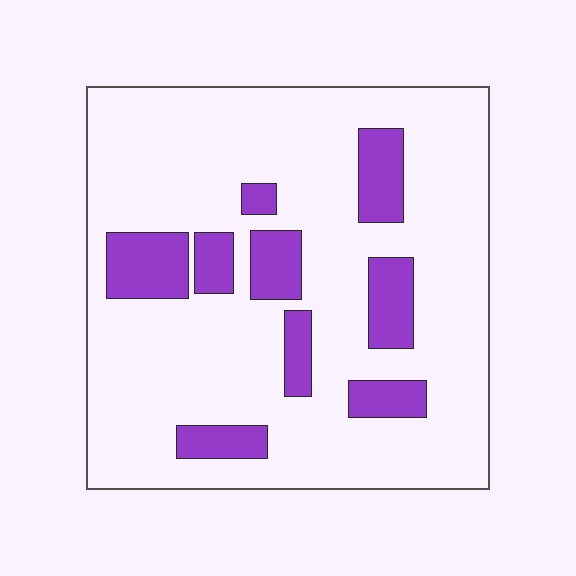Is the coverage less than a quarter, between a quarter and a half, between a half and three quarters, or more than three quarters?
Less than a quarter.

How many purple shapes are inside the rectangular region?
9.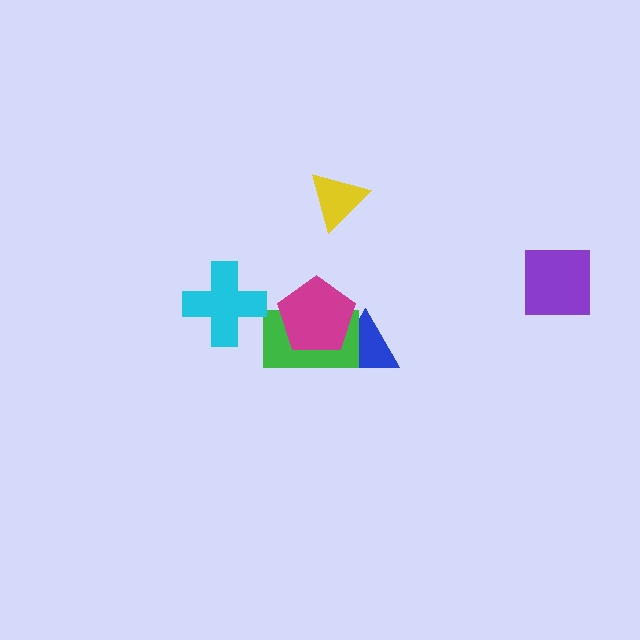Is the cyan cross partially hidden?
No, no other shape covers it.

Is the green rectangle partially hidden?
Yes, it is partially covered by another shape.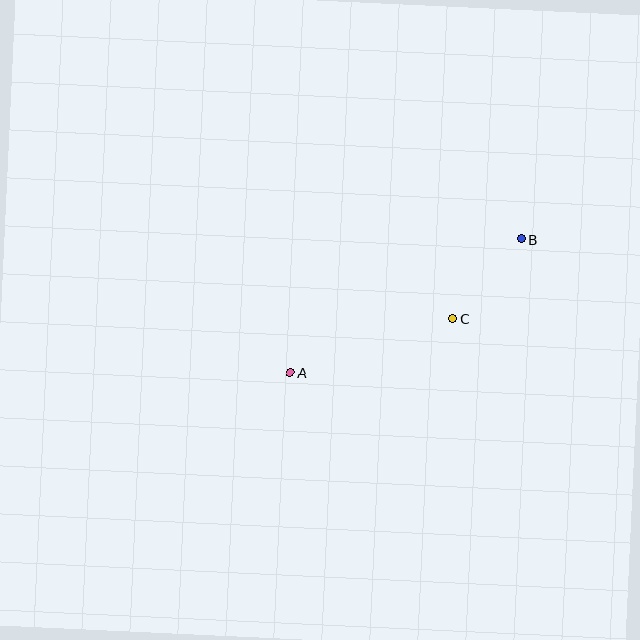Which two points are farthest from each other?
Points A and B are farthest from each other.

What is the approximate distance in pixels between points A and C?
The distance between A and C is approximately 172 pixels.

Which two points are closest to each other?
Points B and C are closest to each other.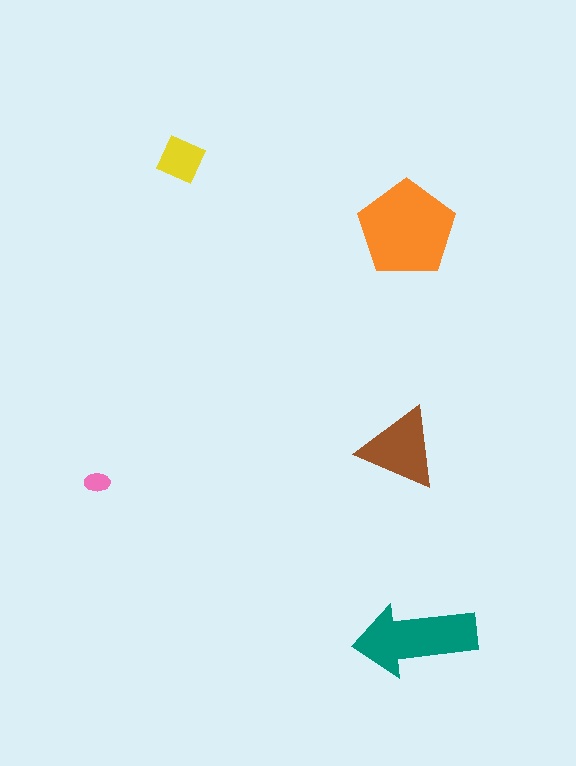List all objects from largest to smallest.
The orange pentagon, the teal arrow, the brown triangle, the yellow square, the pink ellipse.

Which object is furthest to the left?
The pink ellipse is leftmost.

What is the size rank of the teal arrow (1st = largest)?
2nd.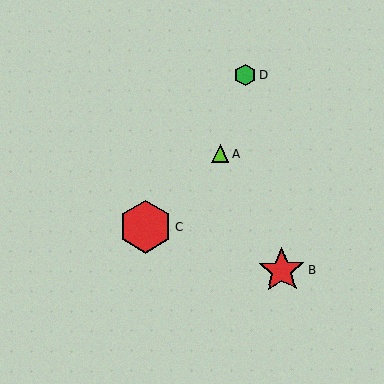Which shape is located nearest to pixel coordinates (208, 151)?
The lime triangle (labeled A) at (220, 153) is nearest to that location.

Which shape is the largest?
The red hexagon (labeled C) is the largest.